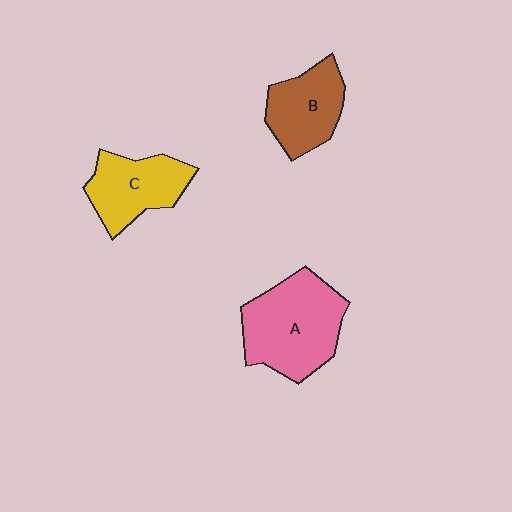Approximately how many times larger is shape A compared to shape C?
Approximately 1.4 times.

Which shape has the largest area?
Shape A (pink).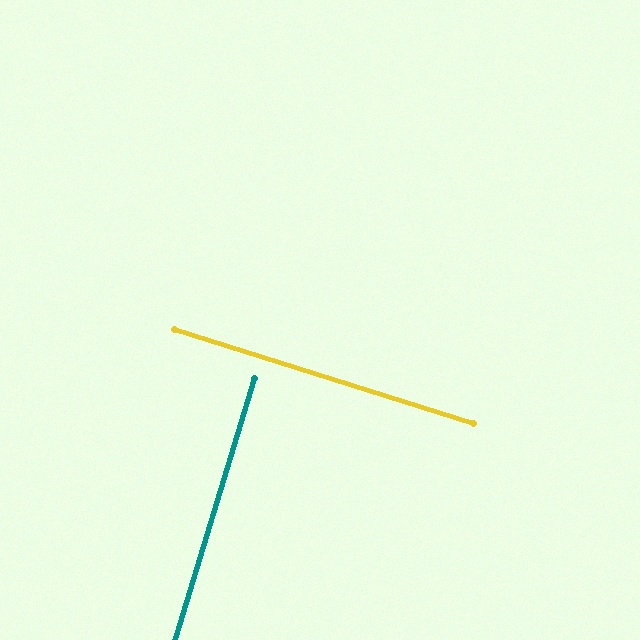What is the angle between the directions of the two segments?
Approximately 89 degrees.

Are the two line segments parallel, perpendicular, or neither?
Perpendicular — they meet at approximately 89°.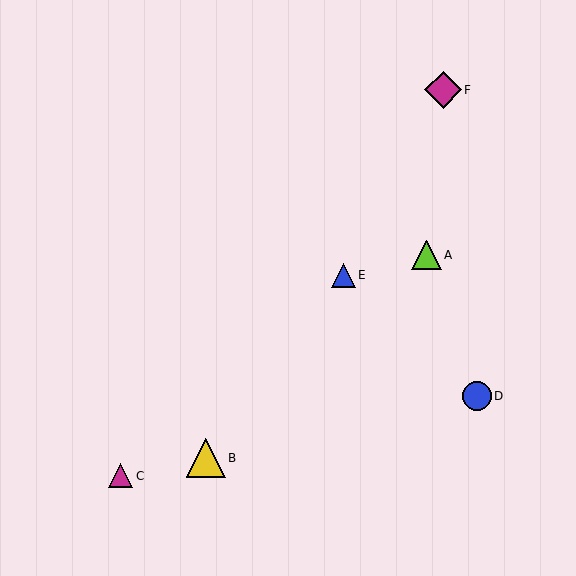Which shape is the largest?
The yellow triangle (labeled B) is the largest.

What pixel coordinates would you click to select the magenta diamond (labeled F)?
Click at (443, 90) to select the magenta diamond F.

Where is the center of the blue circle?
The center of the blue circle is at (477, 396).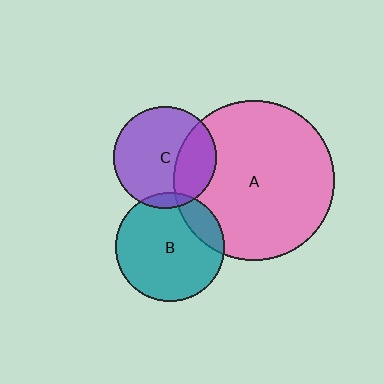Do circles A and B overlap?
Yes.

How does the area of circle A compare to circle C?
Approximately 2.4 times.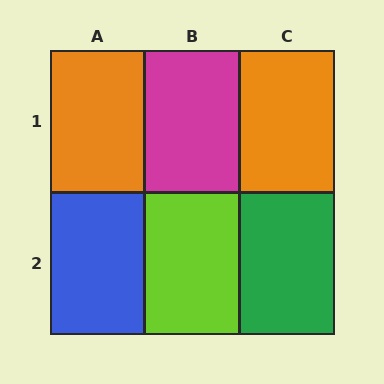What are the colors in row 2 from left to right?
Blue, lime, green.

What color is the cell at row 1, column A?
Orange.